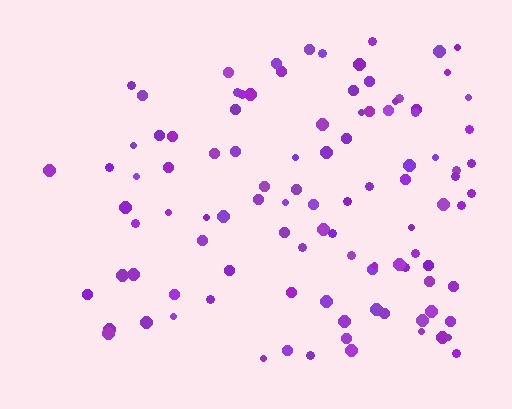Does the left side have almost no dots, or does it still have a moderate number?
Still a moderate number, just noticeably fewer than the right.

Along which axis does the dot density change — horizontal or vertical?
Horizontal.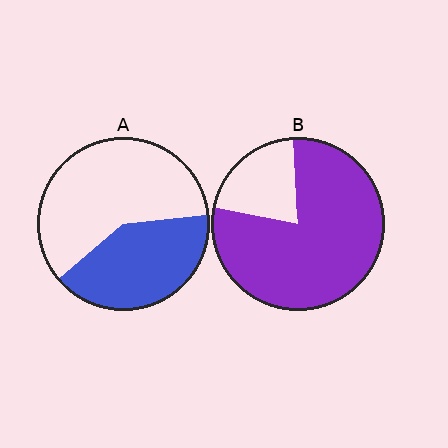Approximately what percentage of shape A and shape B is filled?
A is approximately 40% and B is approximately 80%.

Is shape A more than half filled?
No.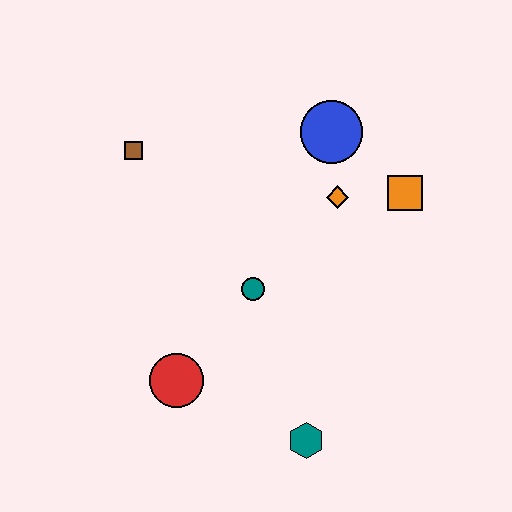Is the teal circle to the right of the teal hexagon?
No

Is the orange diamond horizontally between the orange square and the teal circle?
Yes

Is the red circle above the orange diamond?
No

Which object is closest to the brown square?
The teal circle is closest to the brown square.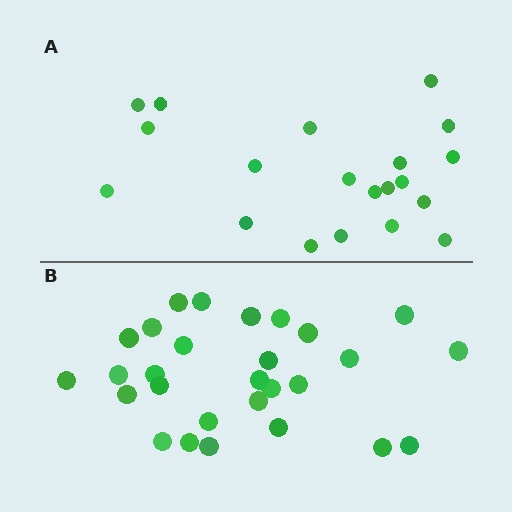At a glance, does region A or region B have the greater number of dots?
Region B (the bottom region) has more dots.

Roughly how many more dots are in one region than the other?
Region B has roughly 8 or so more dots than region A.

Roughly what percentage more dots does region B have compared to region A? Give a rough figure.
About 40% more.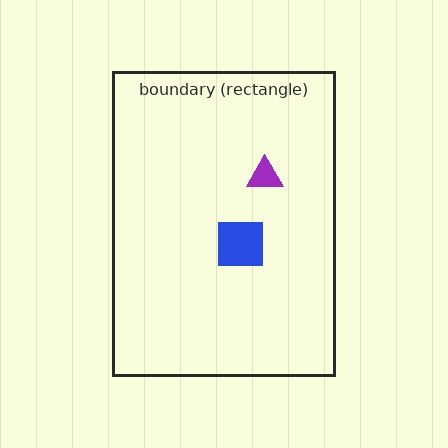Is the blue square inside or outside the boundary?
Inside.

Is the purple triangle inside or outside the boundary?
Inside.